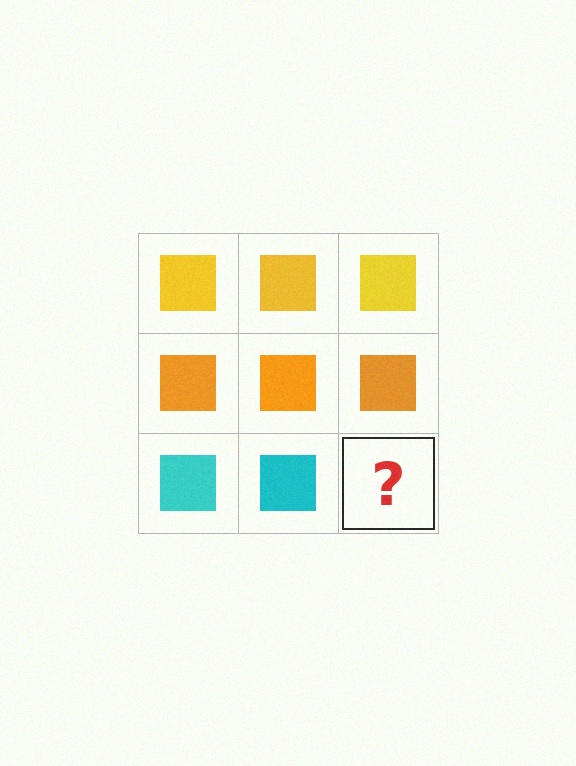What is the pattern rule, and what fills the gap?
The rule is that each row has a consistent color. The gap should be filled with a cyan square.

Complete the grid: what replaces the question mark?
The question mark should be replaced with a cyan square.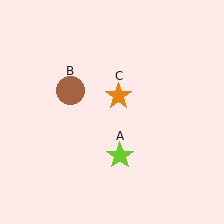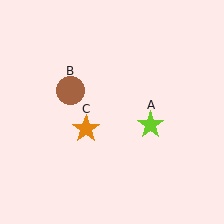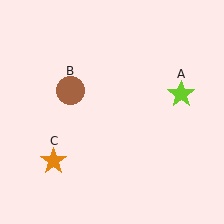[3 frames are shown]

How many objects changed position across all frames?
2 objects changed position: lime star (object A), orange star (object C).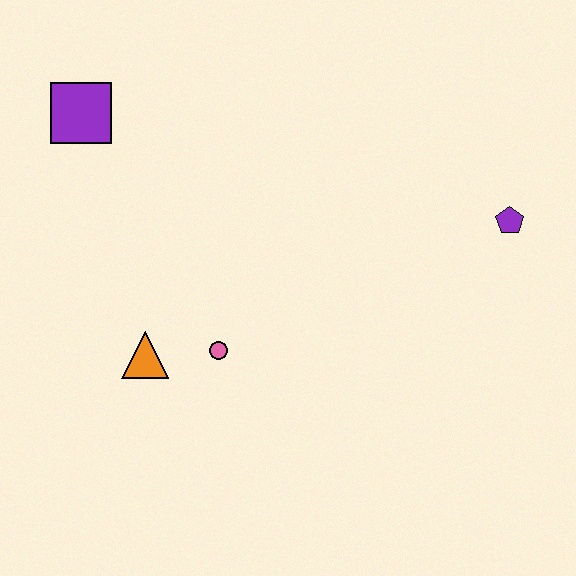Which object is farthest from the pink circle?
The purple pentagon is farthest from the pink circle.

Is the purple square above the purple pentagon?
Yes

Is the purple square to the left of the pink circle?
Yes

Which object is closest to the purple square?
The orange triangle is closest to the purple square.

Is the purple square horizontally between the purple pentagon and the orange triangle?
No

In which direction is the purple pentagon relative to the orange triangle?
The purple pentagon is to the right of the orange triangle.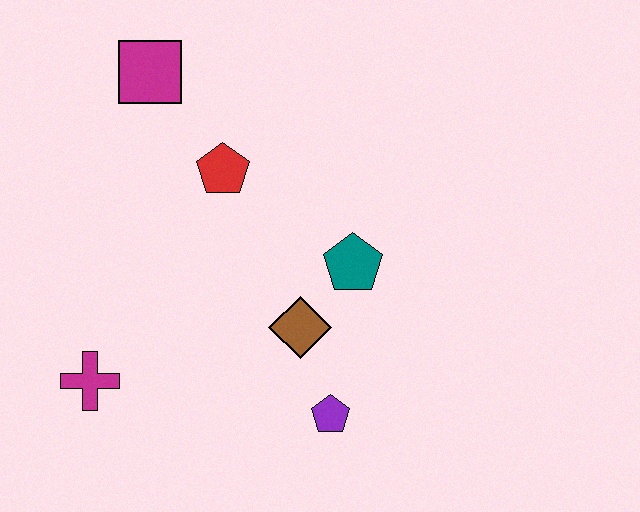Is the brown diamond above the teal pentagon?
No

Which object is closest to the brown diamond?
The teal pentagon is closest to the brown diamond.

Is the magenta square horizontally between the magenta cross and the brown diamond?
Yes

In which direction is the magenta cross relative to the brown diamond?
The magenta cross is to the left of the brown diamond.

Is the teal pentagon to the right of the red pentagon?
Yes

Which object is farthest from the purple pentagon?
The magenta square is farthest from the purple pentagon.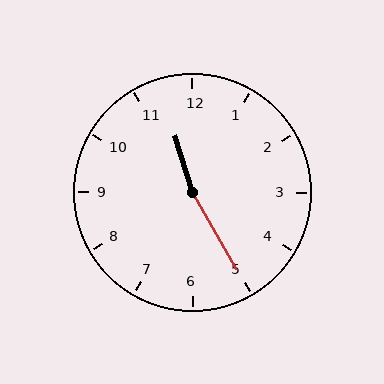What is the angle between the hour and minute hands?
Approximately 168 degrees.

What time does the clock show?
11:25.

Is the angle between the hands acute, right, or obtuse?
It is obtuse.